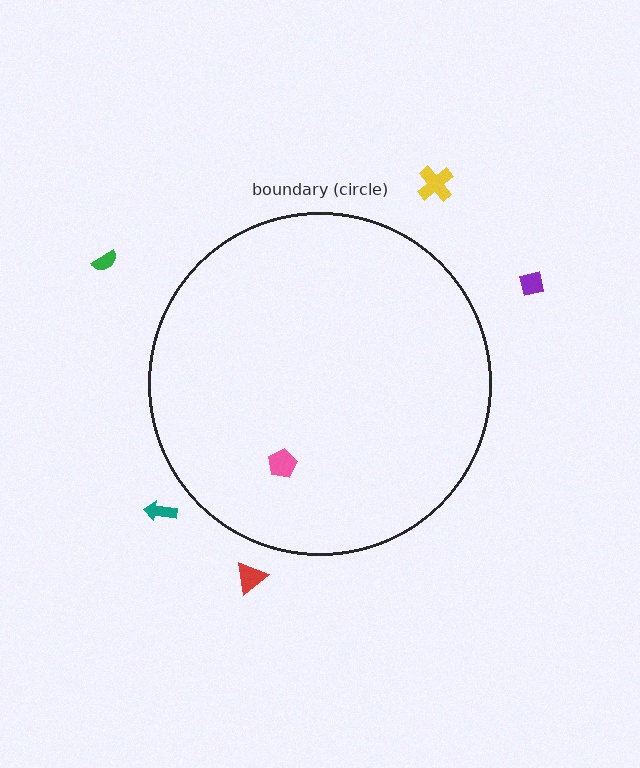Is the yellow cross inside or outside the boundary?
Outside.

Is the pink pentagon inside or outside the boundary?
Inside.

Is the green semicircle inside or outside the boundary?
Outside.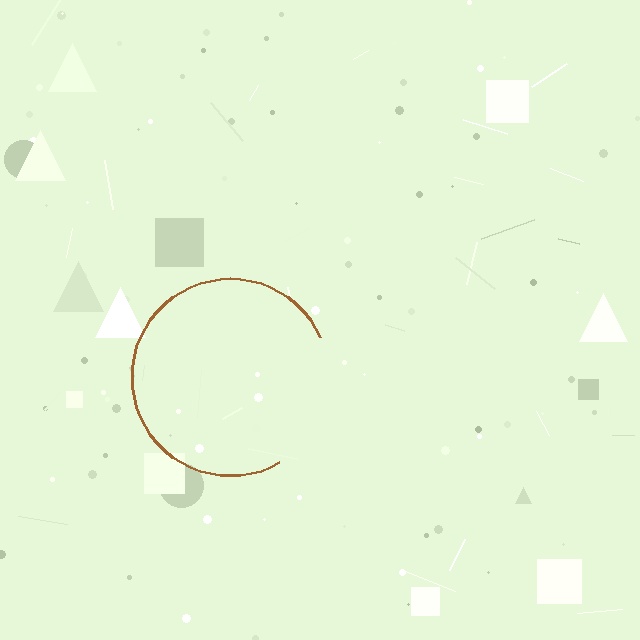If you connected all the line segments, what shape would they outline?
They would outline a circle.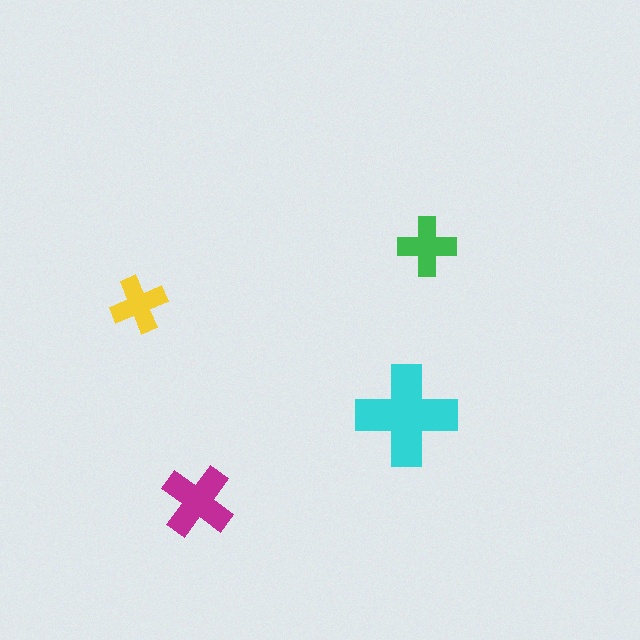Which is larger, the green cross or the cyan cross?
The cyan one.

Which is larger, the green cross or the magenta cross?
The magenta one.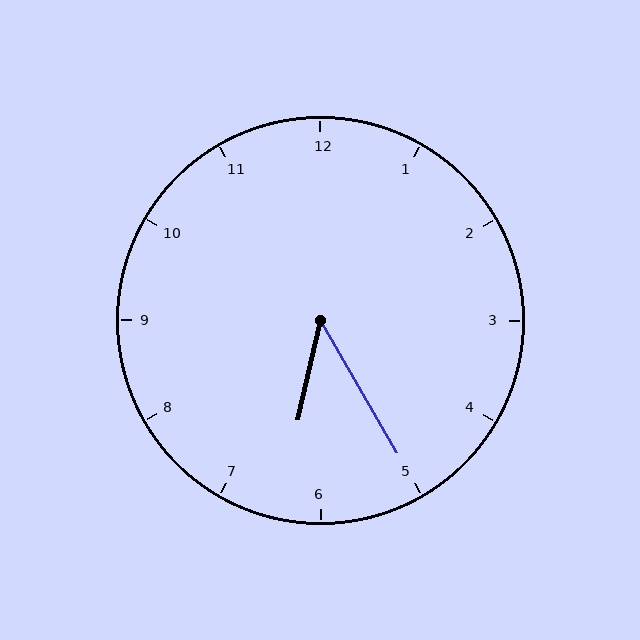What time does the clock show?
6:25.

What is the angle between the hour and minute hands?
Approximately 42 degrees.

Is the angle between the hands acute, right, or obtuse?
It is acute.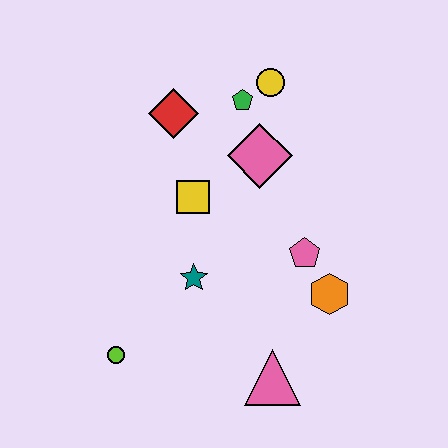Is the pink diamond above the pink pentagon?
Yes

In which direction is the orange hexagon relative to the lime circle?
The orange hexagon is to the right of the lime circle.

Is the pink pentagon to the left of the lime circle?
No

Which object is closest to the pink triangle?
The orange hexagon is closest to the pink triangle.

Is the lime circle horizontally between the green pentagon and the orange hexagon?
No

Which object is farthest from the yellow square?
The pink triangle is farthest from the yellow square.